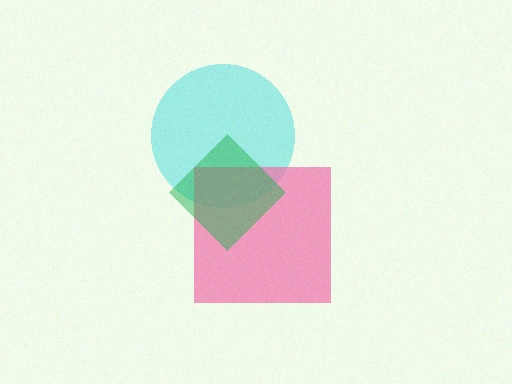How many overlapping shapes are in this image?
There are 3 overlapping shapes in the image.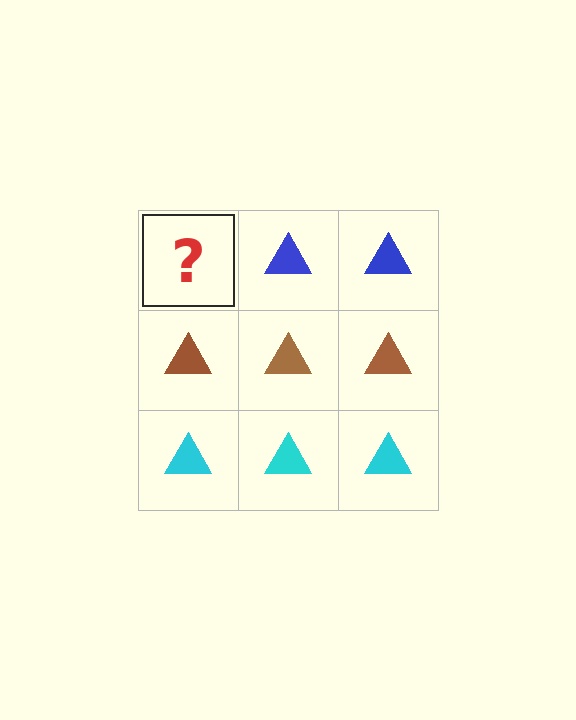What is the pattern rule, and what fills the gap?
The rule is that each row has a consistent color. The gap should be filled with a blue triangle.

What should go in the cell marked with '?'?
The missing cell should contain a blue triangle.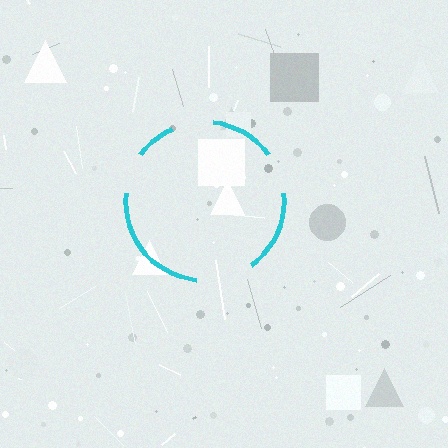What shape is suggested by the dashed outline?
The dashed outline suggests a circle.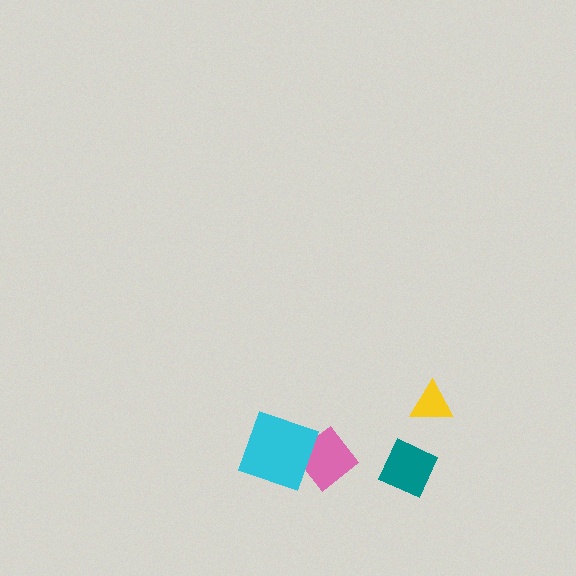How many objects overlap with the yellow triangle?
0 objects overlap with the yellow triangle.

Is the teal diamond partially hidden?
No, no other shape covers it.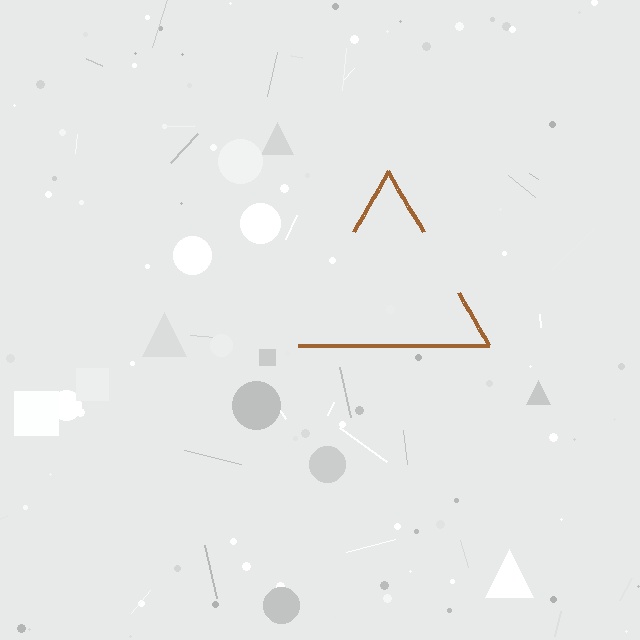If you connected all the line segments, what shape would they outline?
They would outline a triangle.